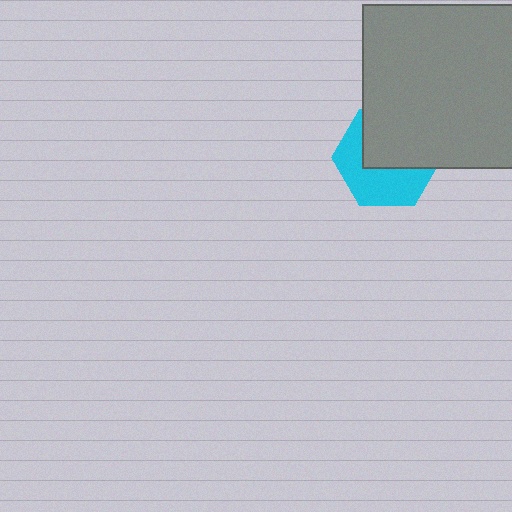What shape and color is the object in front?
The object in front is a gray square.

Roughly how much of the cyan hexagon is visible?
About half of it is visible (roughly 48%).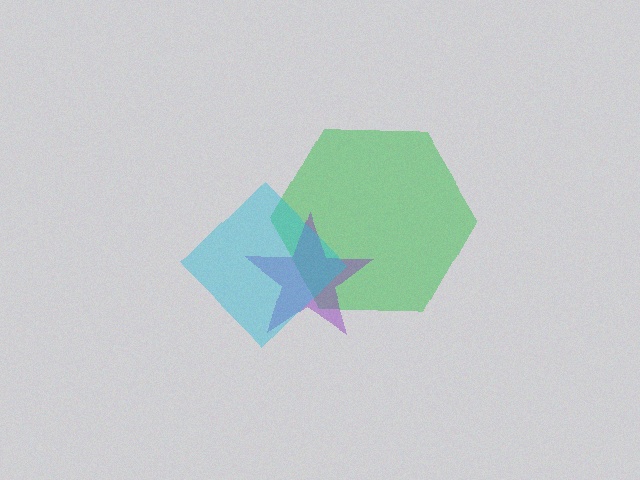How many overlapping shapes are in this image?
There are 3 overlapping shapes in the image.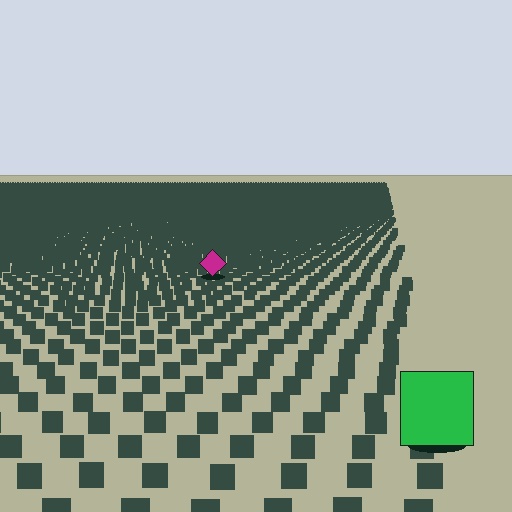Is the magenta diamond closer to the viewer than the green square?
No. The green square is closer — you can tell from the texture gradient: the ground texture is coarser near it.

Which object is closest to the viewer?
The green square is closest. The texture marks near it are larger and more spread out.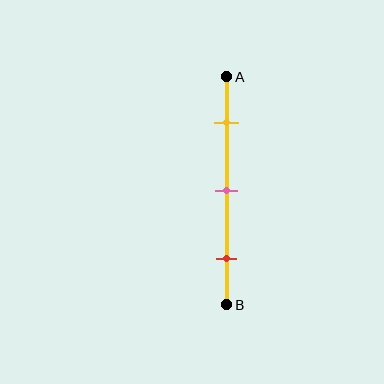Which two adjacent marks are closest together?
The yellow and pink marks are the closest adjacent pair.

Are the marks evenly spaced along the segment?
Yes, the marks are approximately evenly spaced.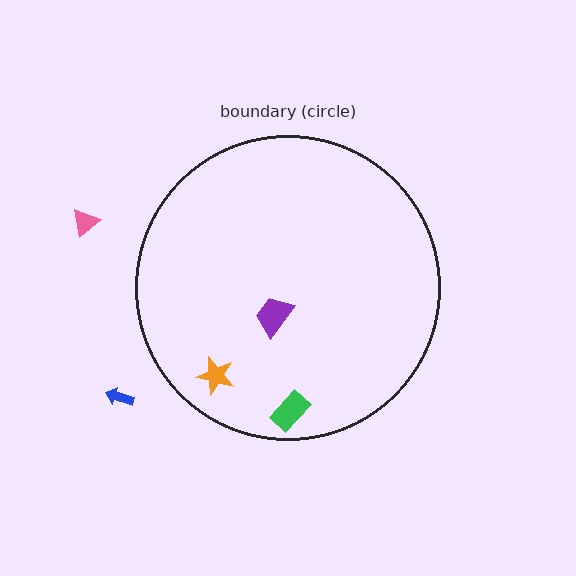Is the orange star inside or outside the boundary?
Inside.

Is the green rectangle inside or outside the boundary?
Inside.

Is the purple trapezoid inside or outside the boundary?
Inside.